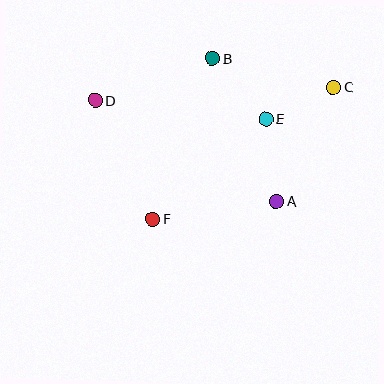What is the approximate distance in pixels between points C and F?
The distance between C and F is approximately 224 pixels.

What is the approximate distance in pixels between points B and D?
The distance between B and D is approximately 124 pixels.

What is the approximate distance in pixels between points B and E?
The distance between B and E is approximately 81 pixels.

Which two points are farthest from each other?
Points C and D are farthest from each other.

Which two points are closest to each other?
Points C and E are closest to each other.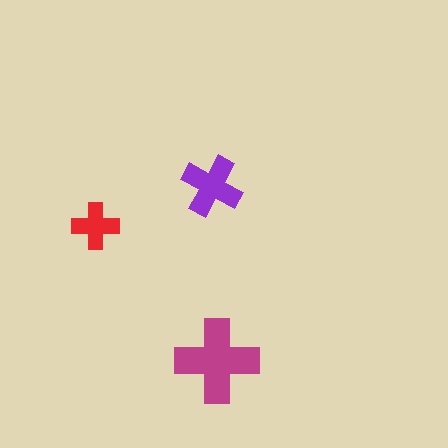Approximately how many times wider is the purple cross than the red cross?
About 1.5 times wider.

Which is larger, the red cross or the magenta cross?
The magenta one.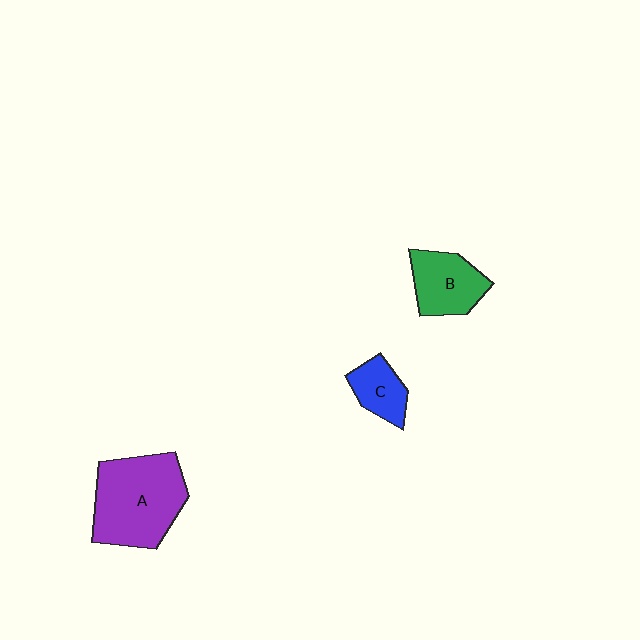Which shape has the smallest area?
Shape C (blue).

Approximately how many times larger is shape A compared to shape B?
Approximately 1.8 times.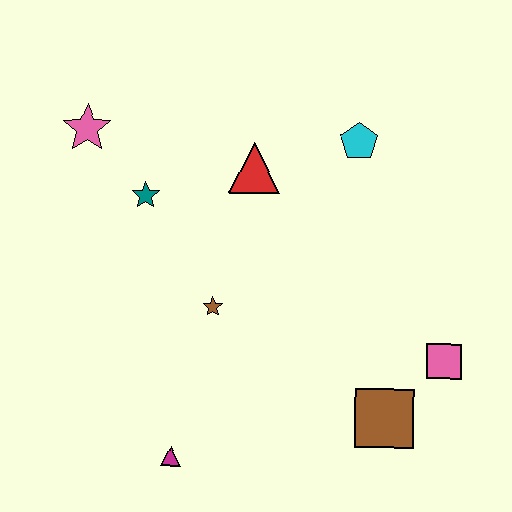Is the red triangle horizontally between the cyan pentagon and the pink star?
Yes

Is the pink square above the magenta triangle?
Yes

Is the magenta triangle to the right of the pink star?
Yes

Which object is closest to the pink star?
The teal star is closest to the pink star.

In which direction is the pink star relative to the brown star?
The pink star is above the brown star.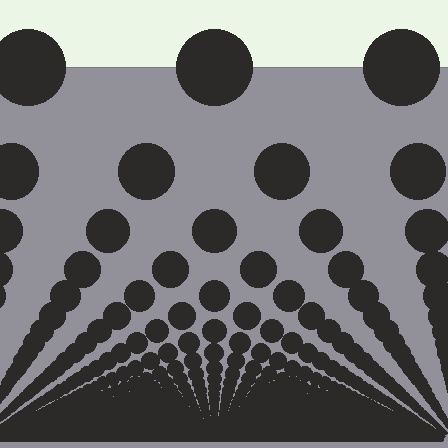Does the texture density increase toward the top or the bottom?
Density increases toward the bottom.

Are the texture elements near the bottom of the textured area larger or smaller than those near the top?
Smaller. The gradient is inverted — elements near the bottom are smaller and denser.